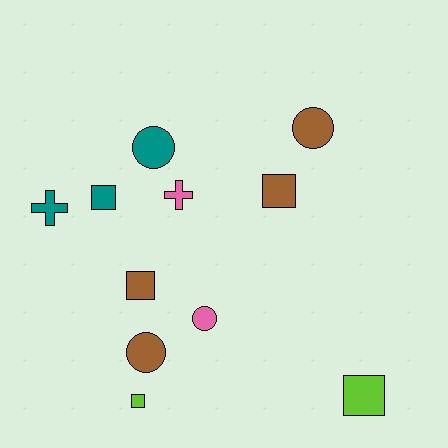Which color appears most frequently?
Brown, with 4 objects.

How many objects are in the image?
There are 11 objects.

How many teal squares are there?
There is 1 teal square.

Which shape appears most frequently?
Square, with 5 objects.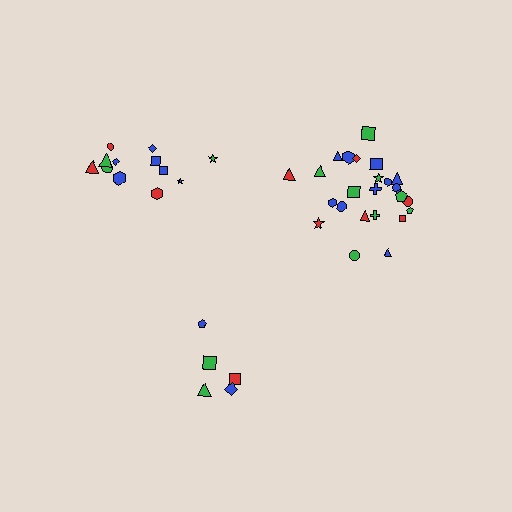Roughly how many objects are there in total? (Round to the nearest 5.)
Roughly 40 objects in total.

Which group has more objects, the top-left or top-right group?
The top-right group.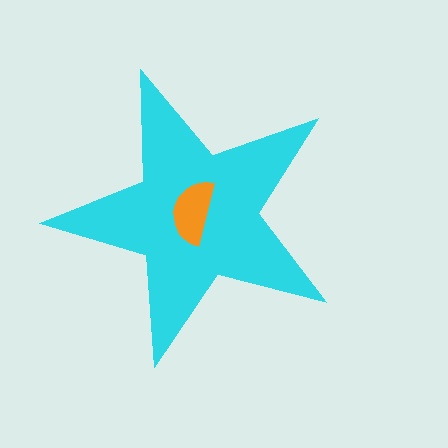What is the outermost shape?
The cyan star.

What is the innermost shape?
The orange semicircle.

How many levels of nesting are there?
2.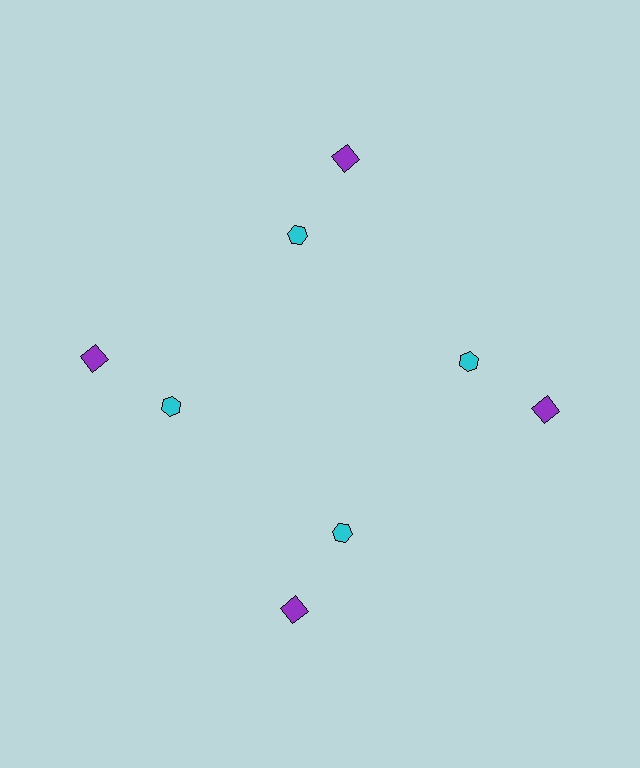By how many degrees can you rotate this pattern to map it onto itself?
The pattern maps onto itself every 90 degrees of rotation.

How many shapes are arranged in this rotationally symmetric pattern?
There are 8 shapes, arranged in 4 groups of 2.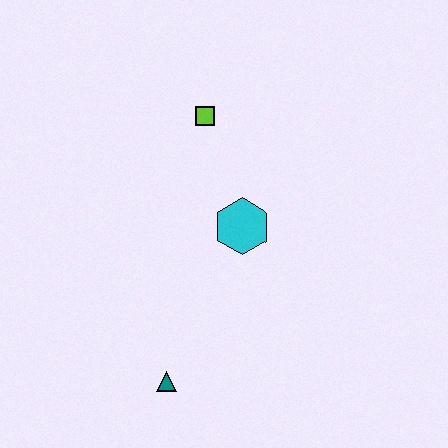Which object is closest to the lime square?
The cyan hexagon is closest to the lime square.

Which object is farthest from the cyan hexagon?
The teal triangle is farthest from the cyan hexagon.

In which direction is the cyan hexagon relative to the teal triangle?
The cyan hexagon is above the teal triangle.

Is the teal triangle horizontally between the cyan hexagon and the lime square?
No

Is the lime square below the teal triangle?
No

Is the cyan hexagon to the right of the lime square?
Yes